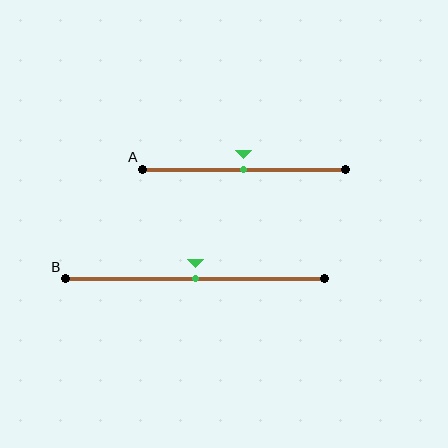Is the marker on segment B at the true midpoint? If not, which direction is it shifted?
Yes, the marker on segment B is at the true midpoint.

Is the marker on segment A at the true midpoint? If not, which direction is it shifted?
Yes, the marker on segment A is at the true midpoint.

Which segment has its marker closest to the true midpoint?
Segment A has its marker closest to the true midpoint.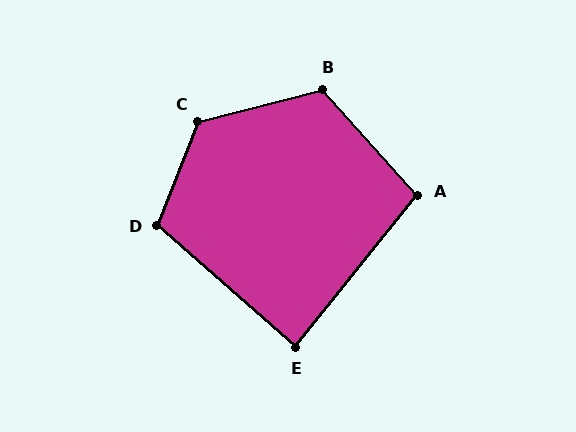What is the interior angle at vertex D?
Approximately 110 degrees (obtuse).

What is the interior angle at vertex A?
Approximately 99 degrees (obtuse).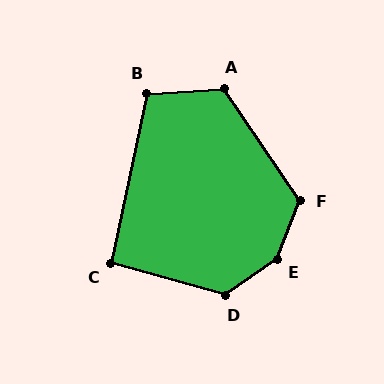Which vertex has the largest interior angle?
E, at approximately 146 degrees.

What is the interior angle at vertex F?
Approximately 125 degrees (obtuse).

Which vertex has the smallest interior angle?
C, at approximately 93 degrees.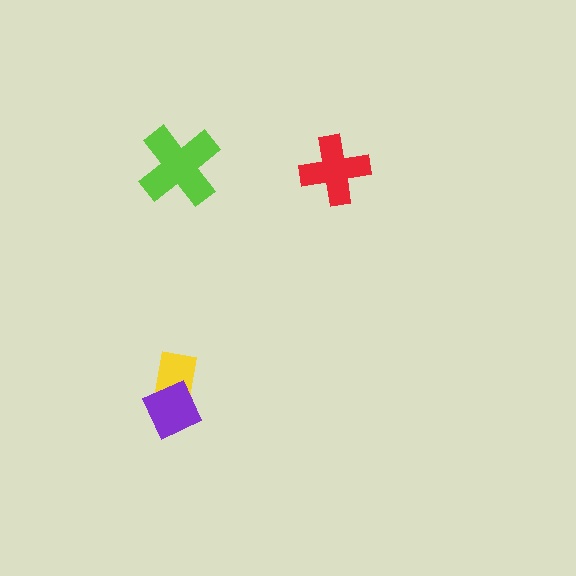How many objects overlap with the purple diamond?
1 object overlaps with the purple diamond.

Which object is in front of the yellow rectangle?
The purple diamond is in front of the yellow rectangle.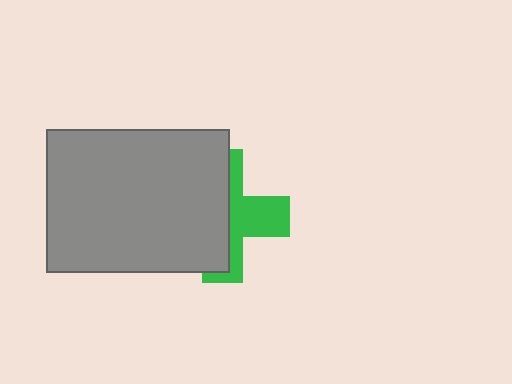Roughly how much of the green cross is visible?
A small part of it is visible (roughly 43%).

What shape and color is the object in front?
The object in front is a gray rectangle.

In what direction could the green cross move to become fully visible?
The green cross could move right. That would shift it out from behind the gray rectangle entirely.